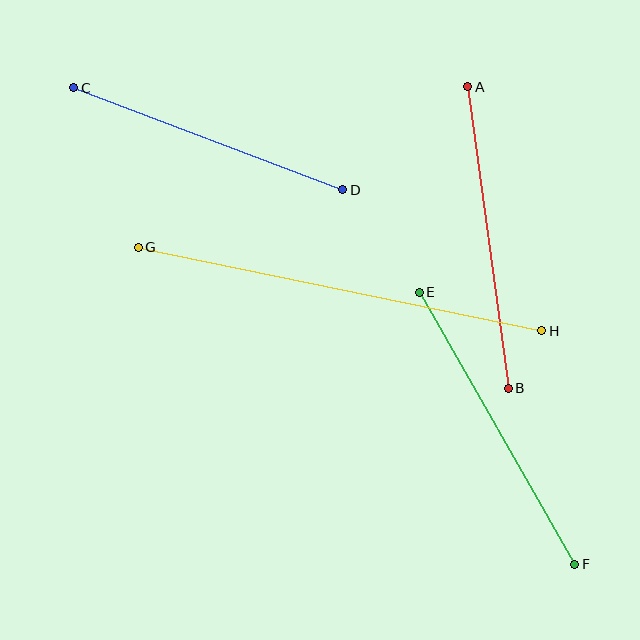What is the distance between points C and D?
The distance is approximately 288 pixels.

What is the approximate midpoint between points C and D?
The midpoint is at approximately (208, 139) pixels.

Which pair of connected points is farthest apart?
Points G and H are farthest apart.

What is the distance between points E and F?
The distance is approximately 314 pixels.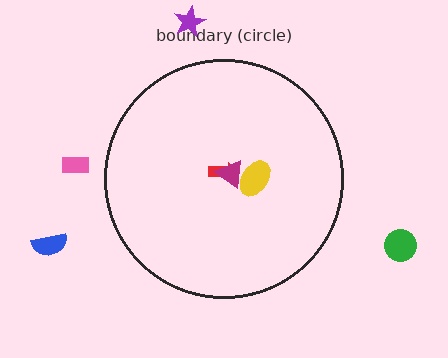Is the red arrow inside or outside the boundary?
Inside.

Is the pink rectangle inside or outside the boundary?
Outside.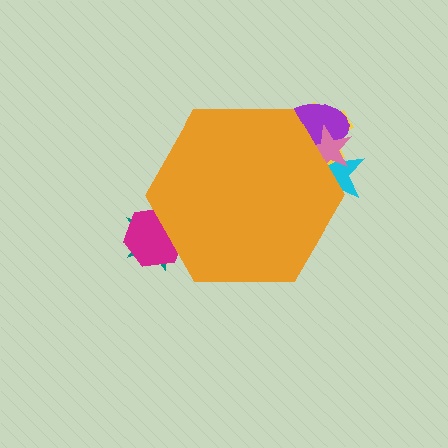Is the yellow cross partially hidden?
Yes, the yellow cross is partially hidden behind the orange hexagon.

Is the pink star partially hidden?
Yes, the pink star is partially hidden behind the orange hexagon.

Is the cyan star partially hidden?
Yes, the cyan star is partially hidden behind the orange hexagon.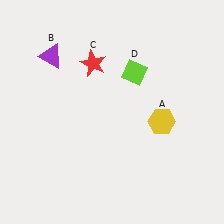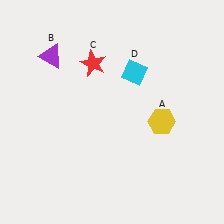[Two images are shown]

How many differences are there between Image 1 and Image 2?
There is 1 difference between the two images.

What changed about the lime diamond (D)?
In Image 1, D is lime. In Image 2, it changed to cyan.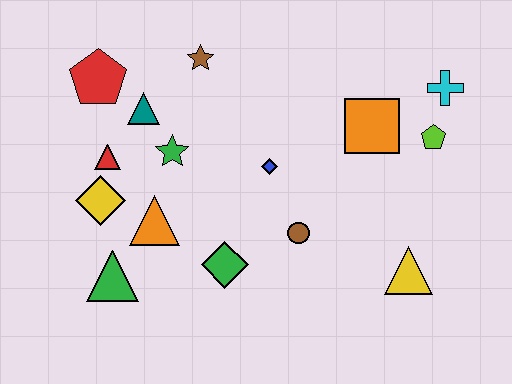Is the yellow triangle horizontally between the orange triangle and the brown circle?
No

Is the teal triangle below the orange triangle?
No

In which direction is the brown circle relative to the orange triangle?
The brown circle is to the right of the orange triangle.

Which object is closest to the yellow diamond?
The red triangle is closest to the yellow diamond.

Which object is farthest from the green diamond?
The cyan cross is farthest from the green diamond.